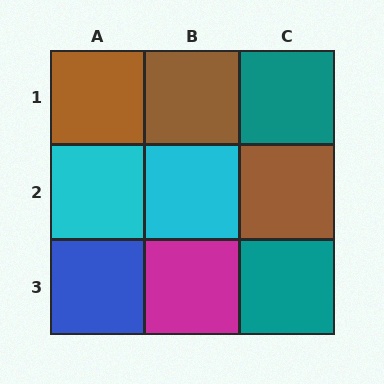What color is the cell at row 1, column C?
Teal.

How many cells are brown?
3 cells are brown.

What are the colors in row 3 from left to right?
Blue, magenta, teal.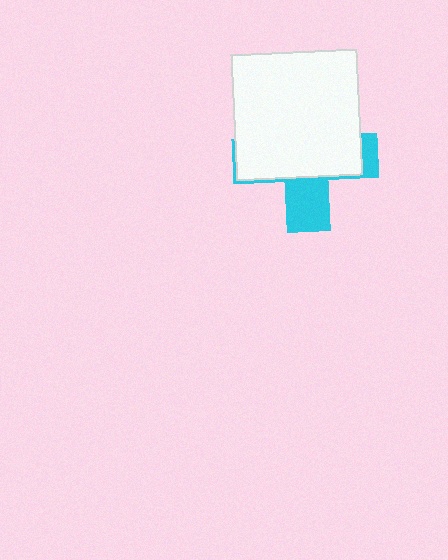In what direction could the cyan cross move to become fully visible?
The cyan cross could move down. That would shift it out from behind the white square entirely.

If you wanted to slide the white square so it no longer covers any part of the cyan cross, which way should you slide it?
Slide it up — that is the most direct way to separate the two shapes.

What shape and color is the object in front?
The object in front is a white square.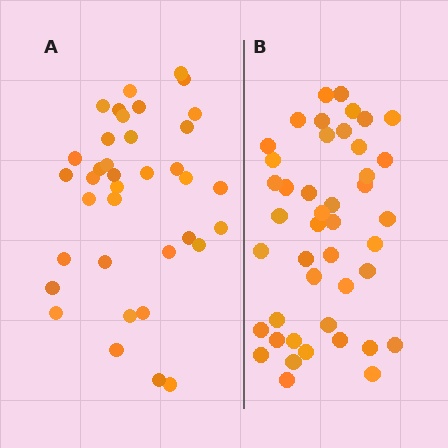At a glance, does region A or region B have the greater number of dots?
Region B (the right region) has more dots.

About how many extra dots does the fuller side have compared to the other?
Region B has roughly 8 or so more dots than region A.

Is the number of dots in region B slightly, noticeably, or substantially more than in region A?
Region B has only slightly more — the two regions are fairly close. The ratio is roughly 1.2 to 1.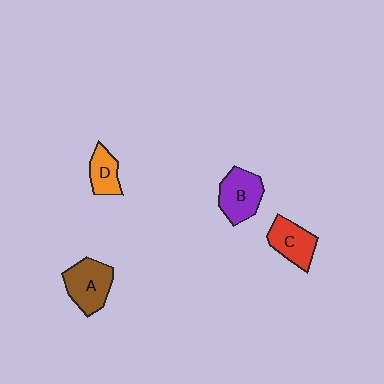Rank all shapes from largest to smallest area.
From largest to smallest: A (brown), B (purple), C (red), D (orange).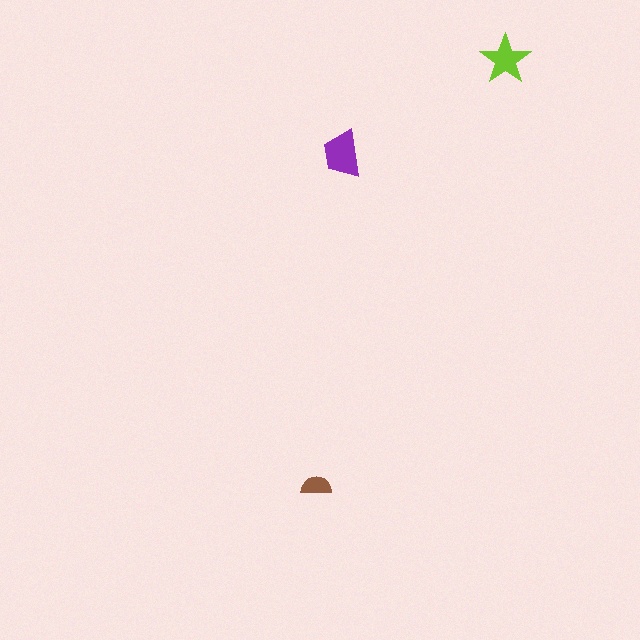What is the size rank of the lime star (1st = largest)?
2nd.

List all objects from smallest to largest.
The brown semicircle, the lime star, the purple trapezoid.